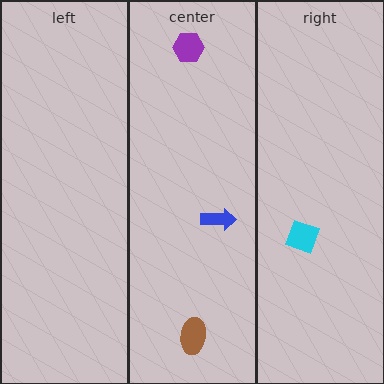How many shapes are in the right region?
1.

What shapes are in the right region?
The cyan diamond.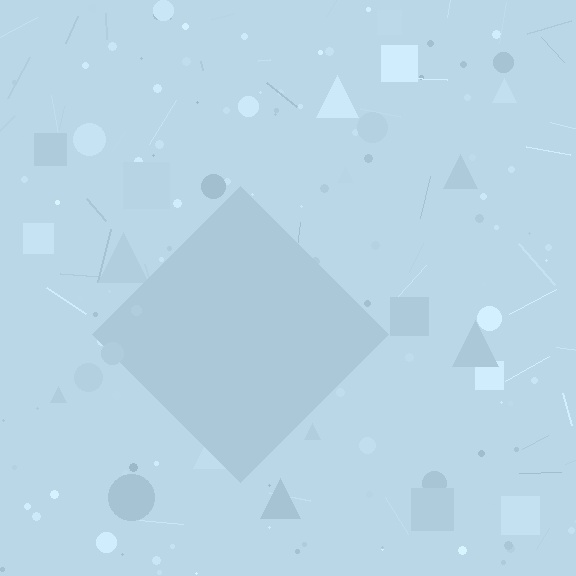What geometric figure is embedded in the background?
A diamond is embedded in the background.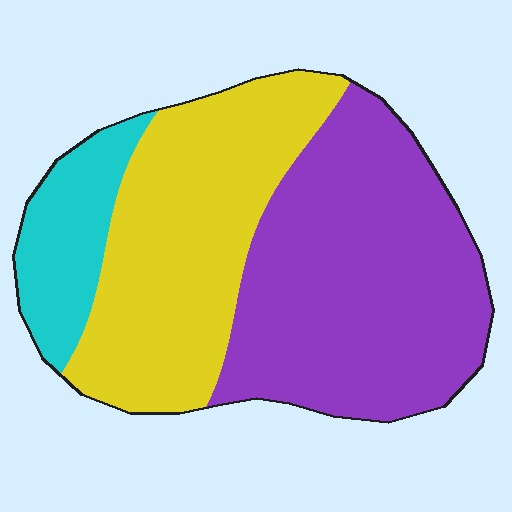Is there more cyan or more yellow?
Yellow.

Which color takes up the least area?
Cyan, at roughly 15%.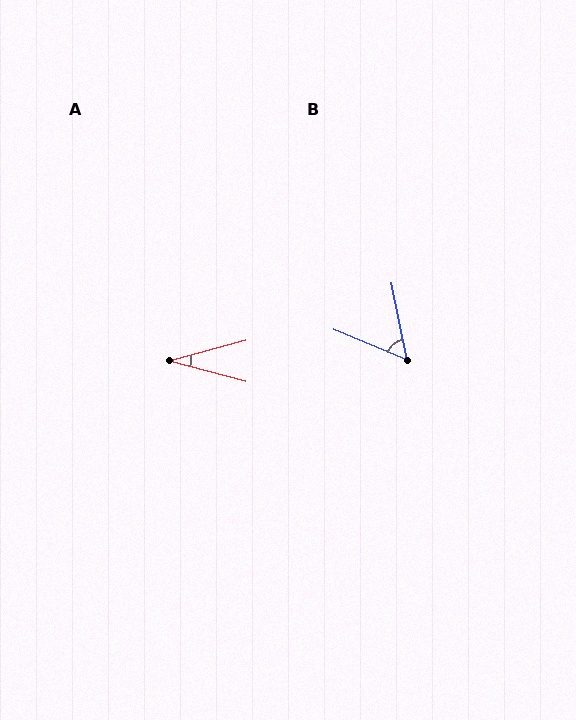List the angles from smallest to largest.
A (31°), B (56°).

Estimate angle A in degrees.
Approximately 31 degrees.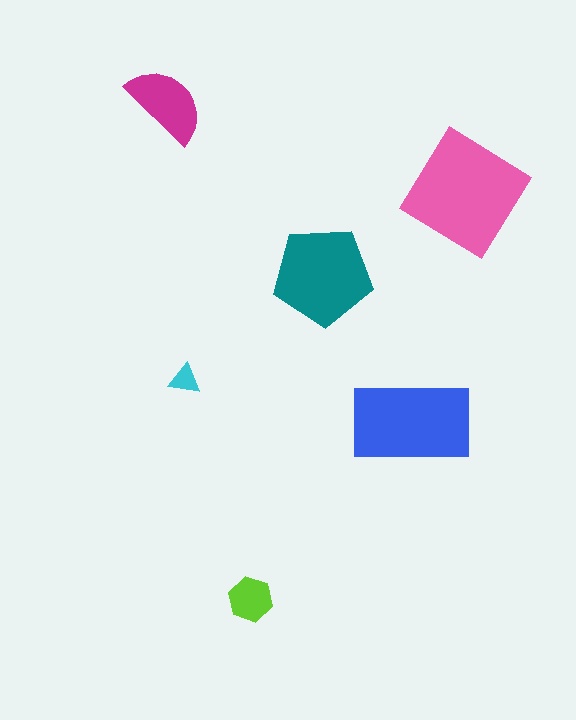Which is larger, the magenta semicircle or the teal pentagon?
The teal pentagon.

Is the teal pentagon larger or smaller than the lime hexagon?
Larger.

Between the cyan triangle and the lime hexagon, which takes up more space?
The lime hexagon.